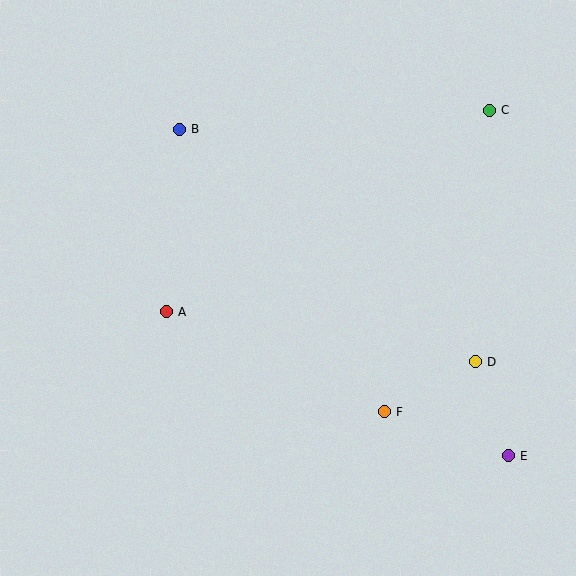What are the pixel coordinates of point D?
Point D is at (475, 362).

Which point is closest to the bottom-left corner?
Point A is closest to the bottom-left corner.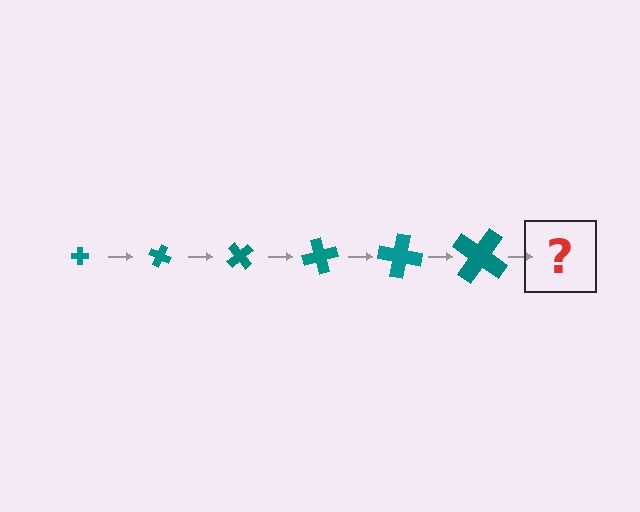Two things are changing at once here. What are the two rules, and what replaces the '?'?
The two rules are that the cross grows larger each step and it rotates 25 degrees each step. The '?' should be a cross, larger than the previous one and rotated 150 degrees from the start.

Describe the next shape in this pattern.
It should be a cross, larger than the previous one and rotated 150 degrees from the start.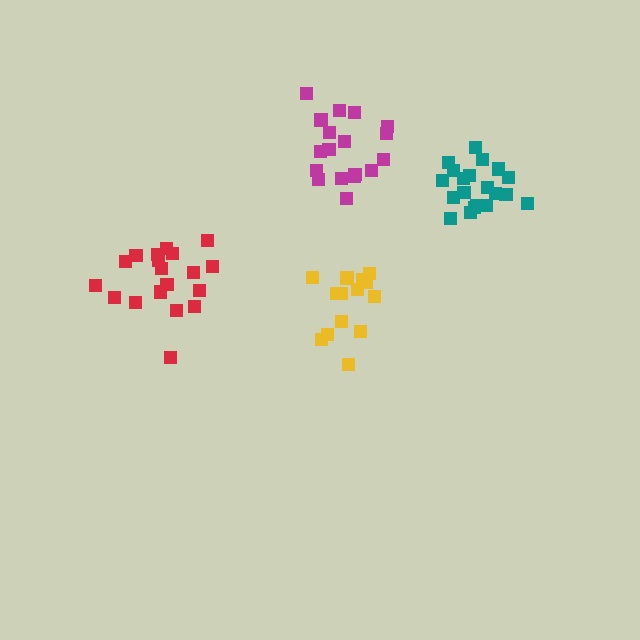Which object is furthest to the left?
The red cluster is leftmost.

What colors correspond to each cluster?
The clusters are colored: red, yellow, teal, magenta.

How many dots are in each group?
Group 1: 19 dots, Group 2: 14 dots, Group 3: 20 dots, Group 4: 19 dots (72 total).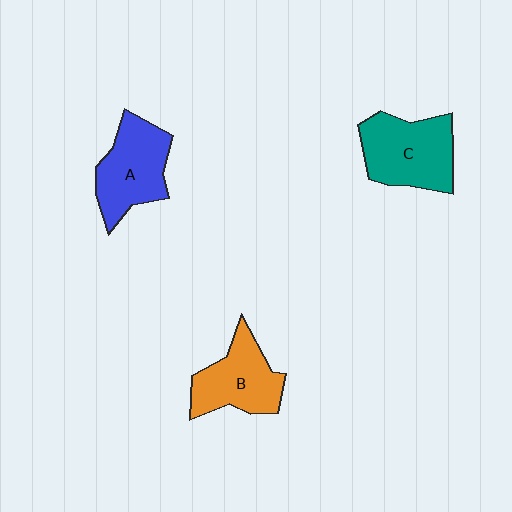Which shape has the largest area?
Shape C (teal).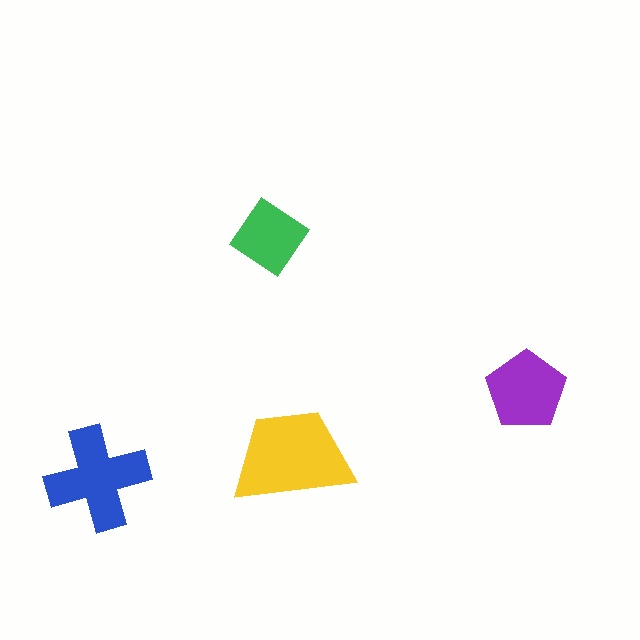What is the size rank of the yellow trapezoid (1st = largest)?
1st.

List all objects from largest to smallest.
The yellow trapezoid, the blue cross, the purple pentagon, the green diamond.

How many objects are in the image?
There are 4 objects in the image.